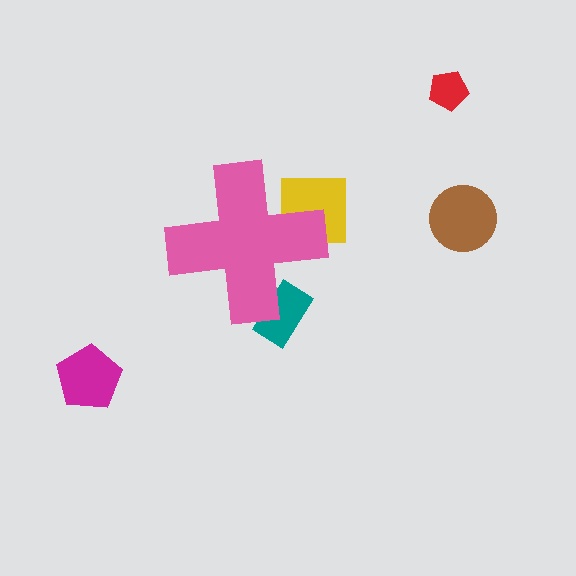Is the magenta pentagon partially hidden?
No, the magenta pentagon is fully visible.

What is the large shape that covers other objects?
A pink cross.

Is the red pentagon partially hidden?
No, the red pentagon is fully visible.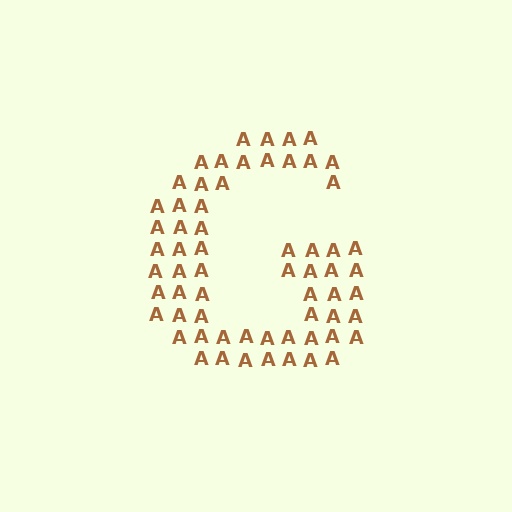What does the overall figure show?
The overall figure shows the letter G.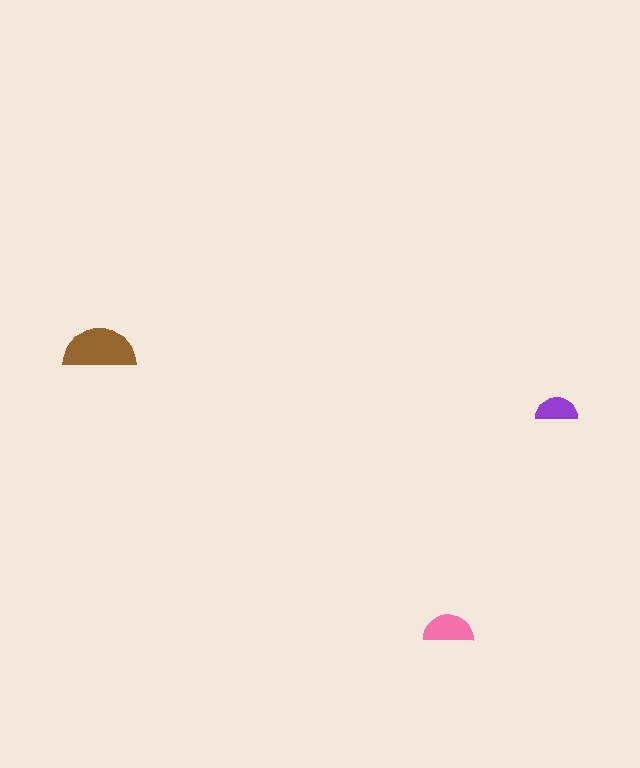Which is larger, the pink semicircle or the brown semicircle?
The brown one.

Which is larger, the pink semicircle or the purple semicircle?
The pink one.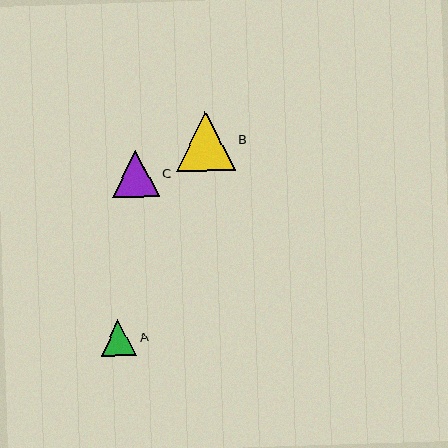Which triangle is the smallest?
Triangle A is the smallest with a size of approximately 35 pixels.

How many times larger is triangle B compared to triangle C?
Triangle B is approximately 1.3 times the size of triangle C.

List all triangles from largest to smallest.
From largest to smallest: B, C, A.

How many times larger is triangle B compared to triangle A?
Triangle B is approximately 1.7 times the size of triangle A.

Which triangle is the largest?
Triangle B is the largest with a size of approximately 60 pixels.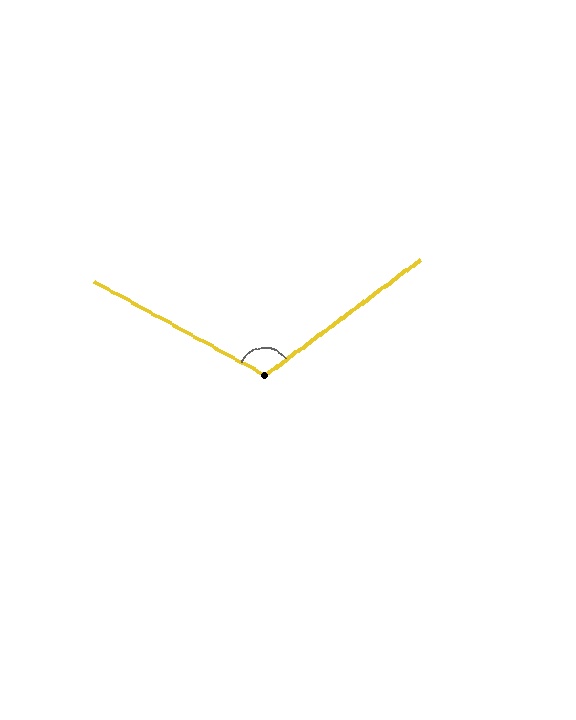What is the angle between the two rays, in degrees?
Approximately 115 degrees.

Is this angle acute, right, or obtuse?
It is obtuse.